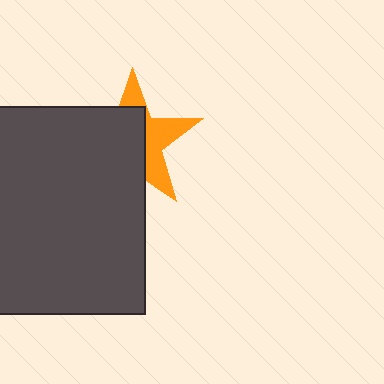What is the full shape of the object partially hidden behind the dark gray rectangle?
The partially hidden object is an orange star.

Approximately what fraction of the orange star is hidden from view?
Roughly 59% of the orange star is hidden behind the dark gray rectangle.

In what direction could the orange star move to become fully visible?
The orange star could move toward the upper-right. That would shift it out from behind the dark gray rectangle entirely.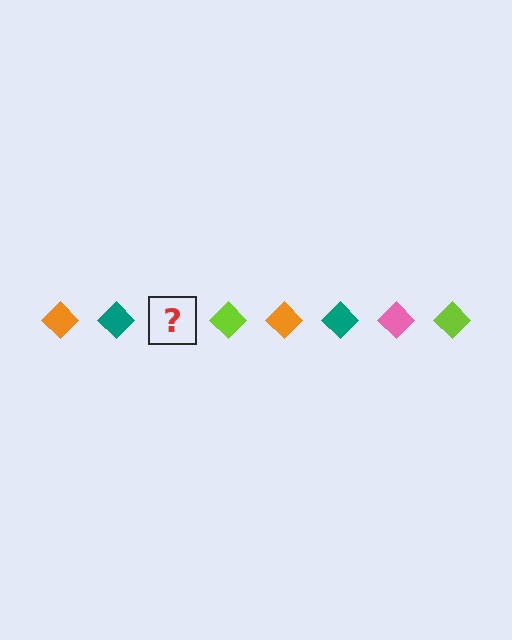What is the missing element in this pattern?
The missing element is a pink diamond.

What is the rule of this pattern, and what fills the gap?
The rule is that the pattern cycles through orange, teal, pink, lime diamonds. The gap should be filled with a pink diamond.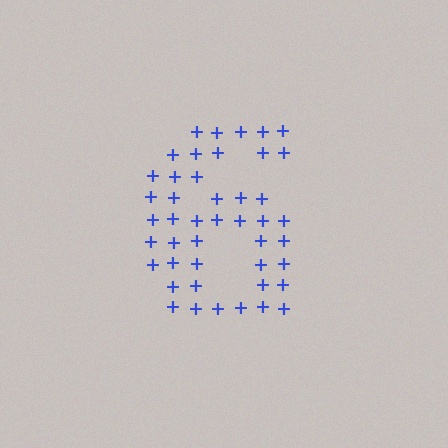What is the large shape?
The large shape is the digit 6.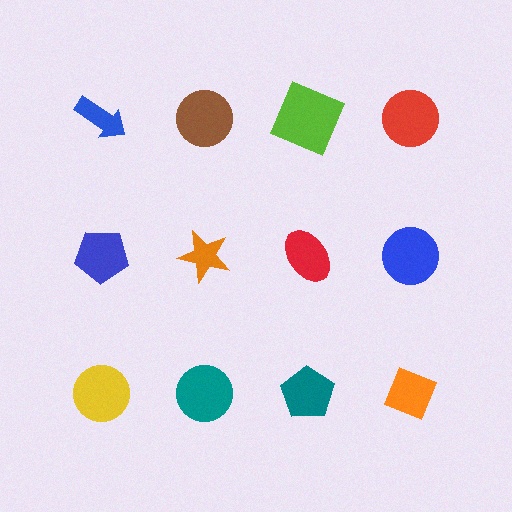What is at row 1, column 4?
A red circle.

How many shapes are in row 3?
4 shapes.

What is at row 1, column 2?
A brown circle.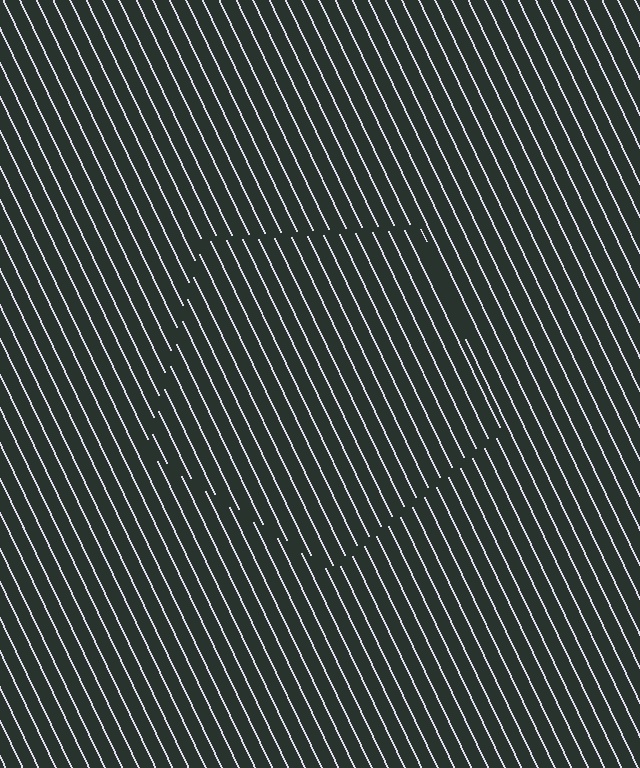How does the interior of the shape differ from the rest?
The interior of the shape contains the same grating, shifted by half a period — the contour is defined by the phase discontinuity where line-ends from the inner and outer gratings abut.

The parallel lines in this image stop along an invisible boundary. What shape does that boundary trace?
An illusory pentagon. The interior of the shape contains the same grating, shifted by half a period — the contour is defined by the phase discontinuity where line-ends from the inner and outer gratings abut.